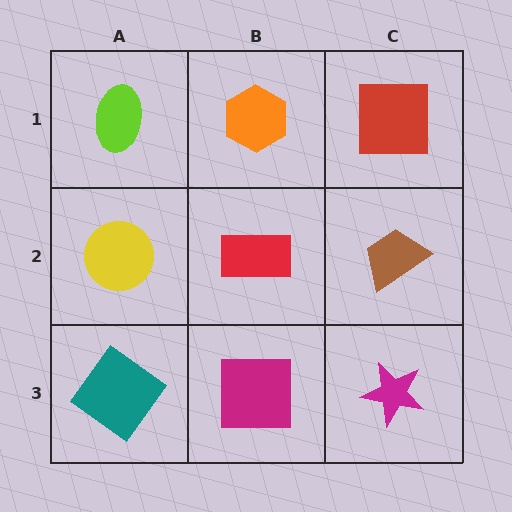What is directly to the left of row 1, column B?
A lime ellipse.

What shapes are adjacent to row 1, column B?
A red rectangle (row 2, column B), a lime ellipse (row 1, column A), a red square (row 1, column C).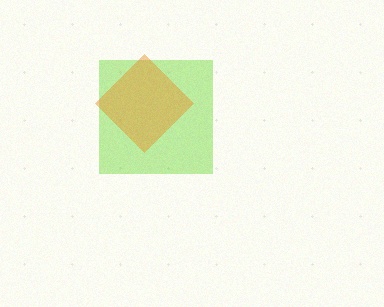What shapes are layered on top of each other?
The layered shapes are: a lime square, an orange diamond.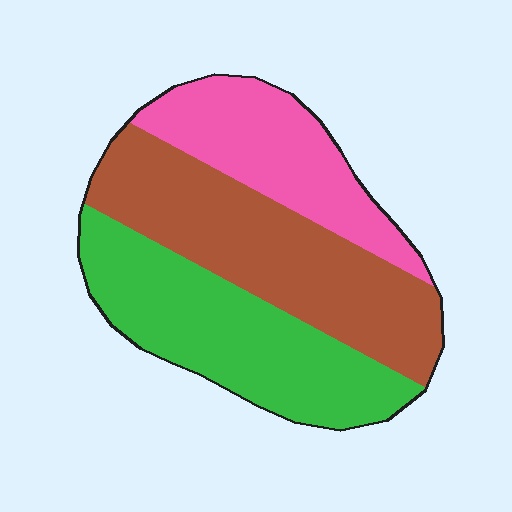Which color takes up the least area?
Pink, at roughly 25%.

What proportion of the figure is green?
Green takes up about three eighths (3/8) of the figure.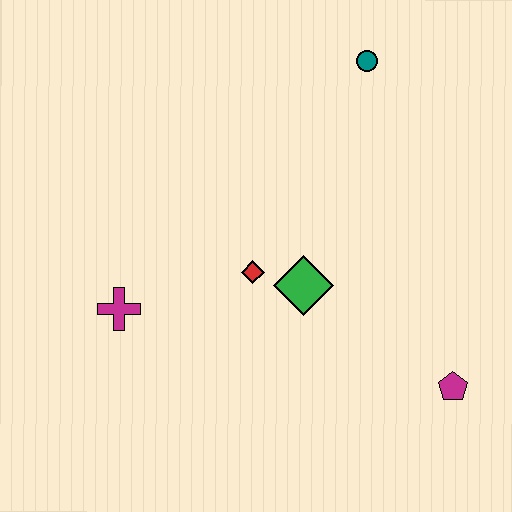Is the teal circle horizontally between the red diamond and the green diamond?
No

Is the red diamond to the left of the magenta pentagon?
Yes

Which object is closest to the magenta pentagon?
The green diamond is closest to the magenta pentagon.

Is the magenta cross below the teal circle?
Yes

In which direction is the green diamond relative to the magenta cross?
The green diamond is to the right of the magenta cross.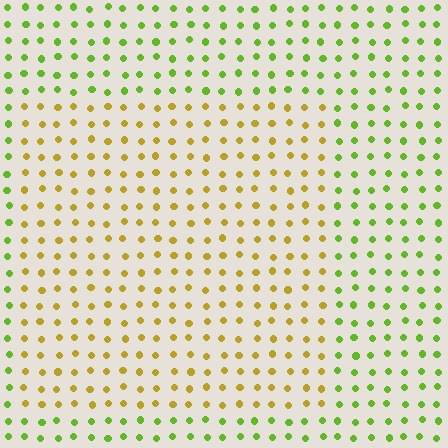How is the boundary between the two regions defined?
The boundary is defined purely by a slight shift in hue (about 46 degrees). Spacing, size, and orientation are identical on both sides.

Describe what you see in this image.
The image is filled with small lime elements in a uniform arrangement. A rectangle-shaped region is visible where the elements are tinted to a slightly different hue, forming a subtle color boundary.